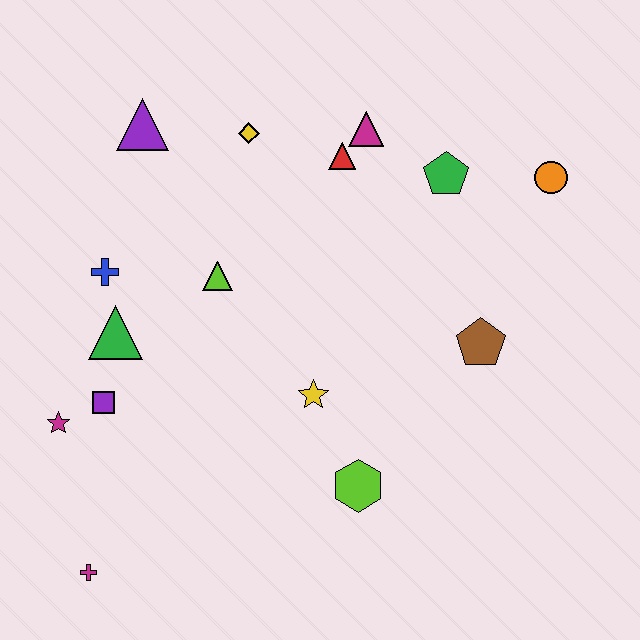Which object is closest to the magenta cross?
The magenta star is closest to the magenta cross.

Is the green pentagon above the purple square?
Yes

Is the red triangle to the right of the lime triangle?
Yes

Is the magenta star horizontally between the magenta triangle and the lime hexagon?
No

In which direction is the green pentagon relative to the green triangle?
The green pentagon is to the right of the green triangle.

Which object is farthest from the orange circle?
The magenta cross is farthest from the orange circle.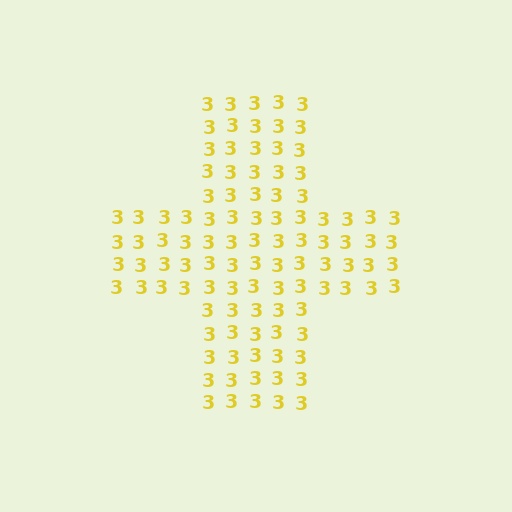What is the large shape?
The large shape is a cross.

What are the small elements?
The small elements are digit 3's.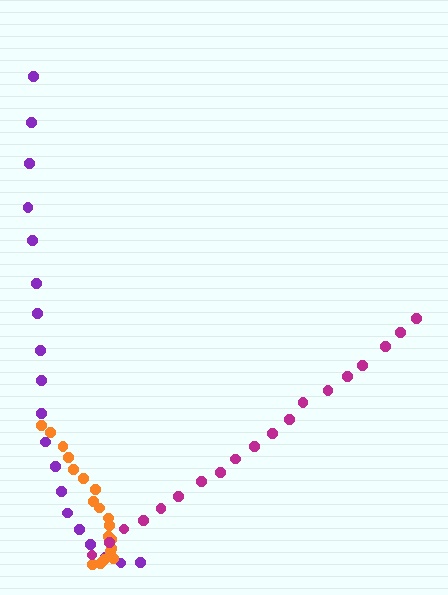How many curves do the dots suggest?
There are 3 distinct paths.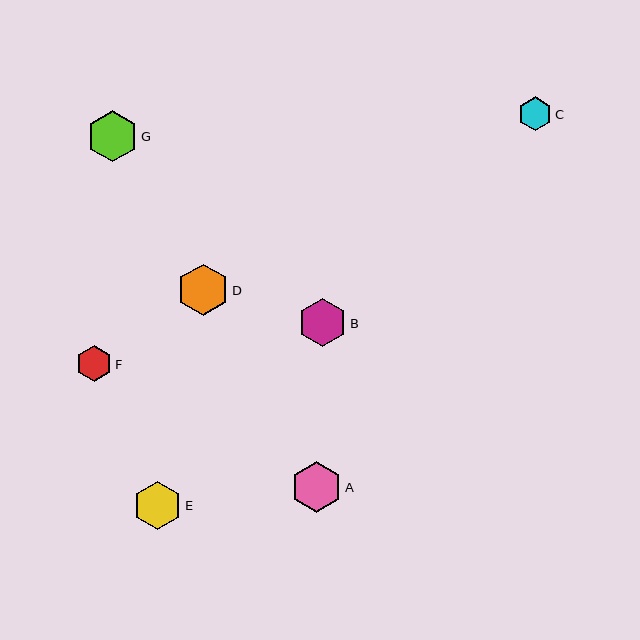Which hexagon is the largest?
Hexagon D is the largest with a size of approximately 52 pixels.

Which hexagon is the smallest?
Hexagon C is the smallest with a size of approximately 34 pixels.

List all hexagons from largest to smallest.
From largest to smallest: D, G, A, E, B, F, C.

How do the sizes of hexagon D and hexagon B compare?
Hexagon D and hexagon B are approximately the same size.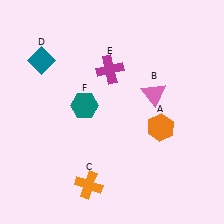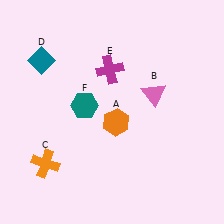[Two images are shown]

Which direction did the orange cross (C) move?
The orange cross (C) moved left.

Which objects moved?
The objects that moved are: the orange hexagon (A), the orange cross (C).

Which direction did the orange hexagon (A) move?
The orange hexagon (A) moved left.